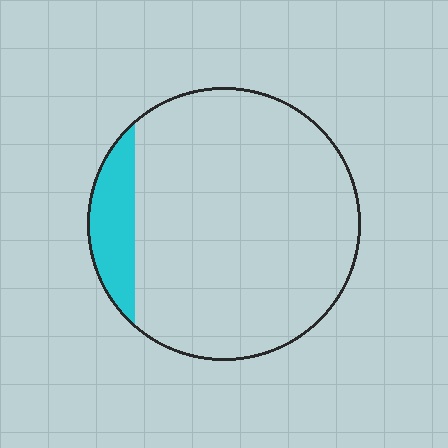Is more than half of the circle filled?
No.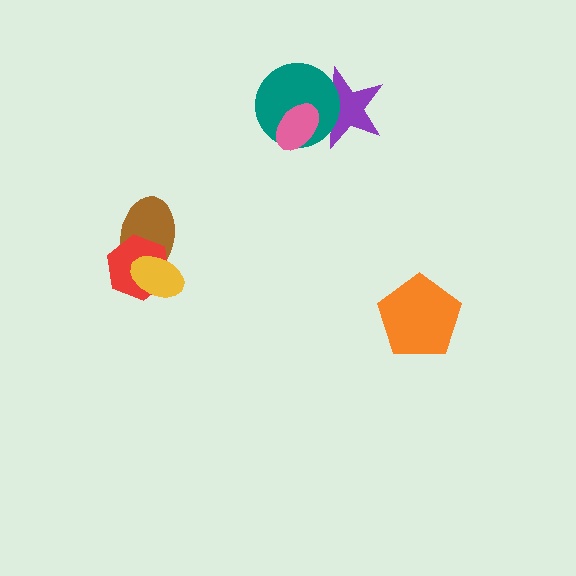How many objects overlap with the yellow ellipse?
2 objects overlap with the yellow ellipse.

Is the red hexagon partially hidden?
Yes, it is partially covered by another shape.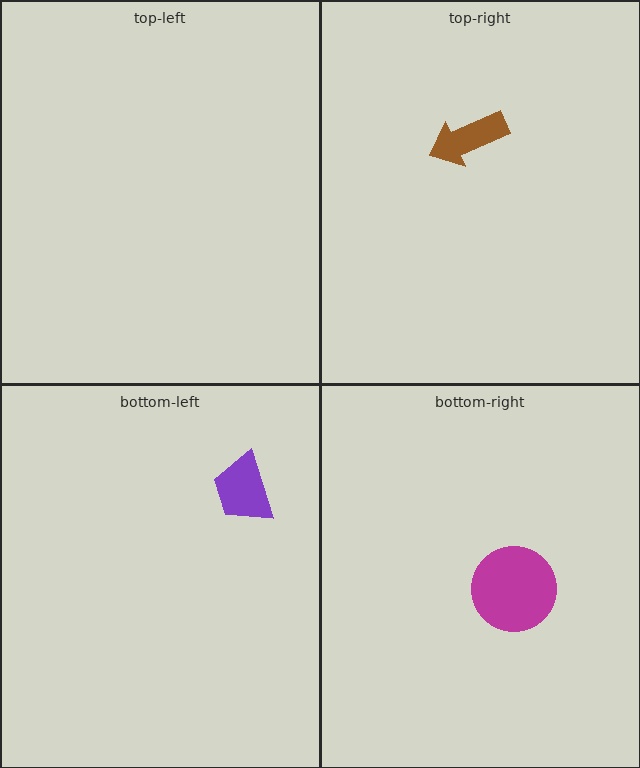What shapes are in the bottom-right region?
The magenta circle.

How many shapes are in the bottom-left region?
1.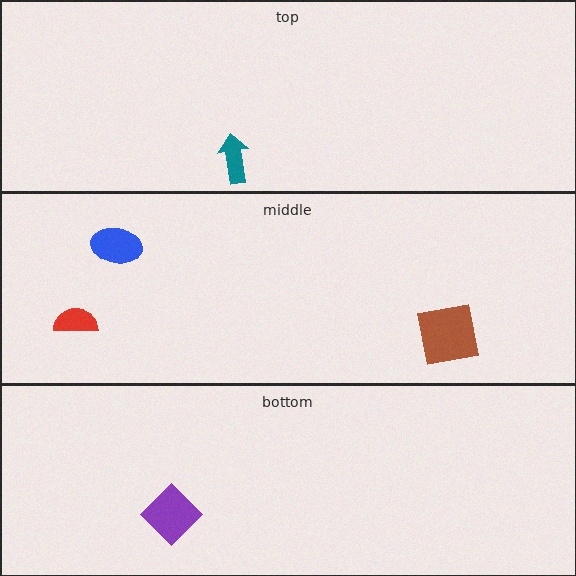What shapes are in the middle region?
The red semicircle, the blue ellipse, the brown square.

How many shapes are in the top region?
1.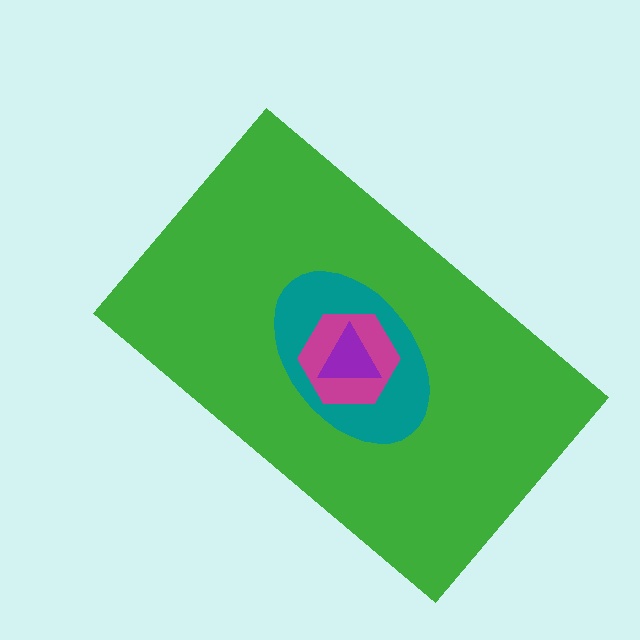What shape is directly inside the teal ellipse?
The magenta hexagon.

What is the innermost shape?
The purple triangle.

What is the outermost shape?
The green rectangle.